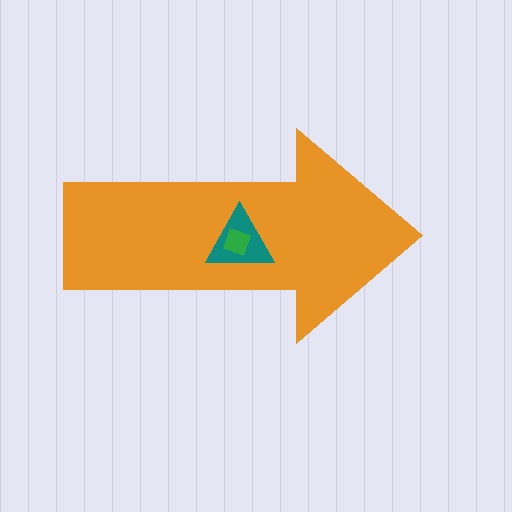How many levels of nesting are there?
3.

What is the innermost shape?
The green diamond.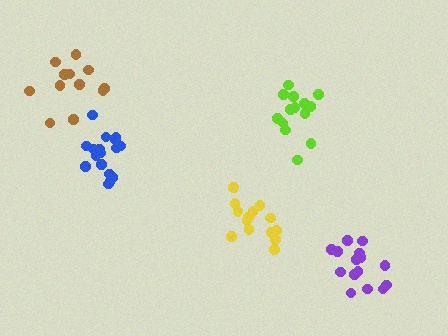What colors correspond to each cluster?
The clusters are colored: brown, lime, purple, blue, yellow.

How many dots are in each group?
Group 1: 12 dots, Group 2: 14 dots, Group 3: 15 dots, Group 4: 17 dots, Group 5: 14 dots (72 total).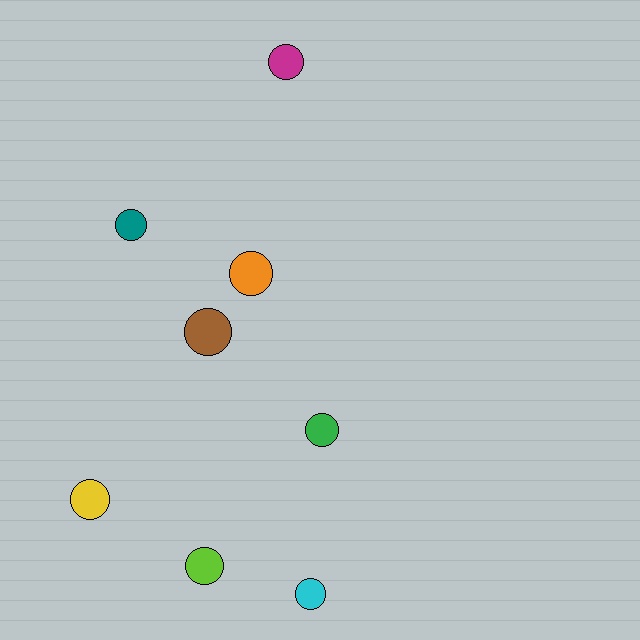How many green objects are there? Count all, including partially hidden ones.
There is 1 green object.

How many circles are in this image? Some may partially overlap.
There are 8 circles.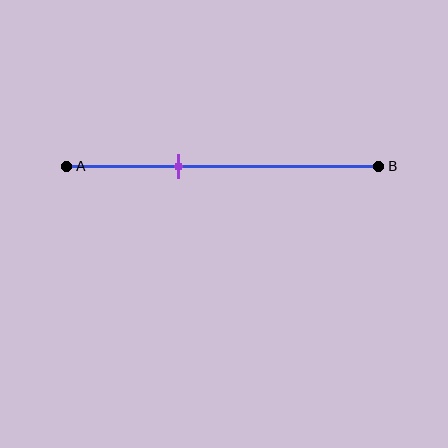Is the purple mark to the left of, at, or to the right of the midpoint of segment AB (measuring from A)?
The purple mark is to the left of the midpoint of segment AB.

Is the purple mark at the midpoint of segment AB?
No, the mark is at about 35% from A, not at the 50% midpoint.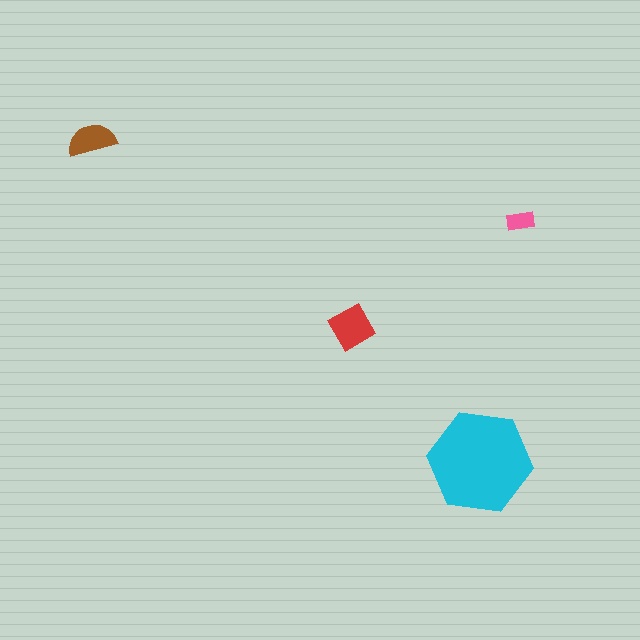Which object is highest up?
The brown semicircle is topmost.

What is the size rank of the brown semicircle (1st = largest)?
3rd.